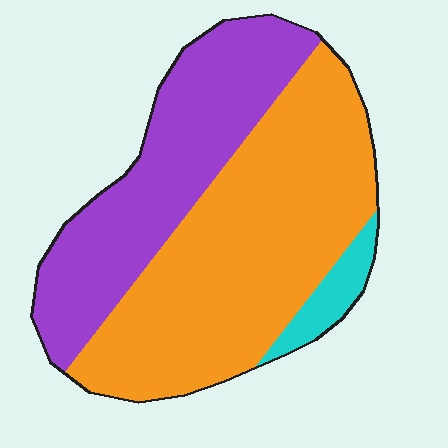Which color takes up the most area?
Orange, at roughly 55%.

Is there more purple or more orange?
Orange.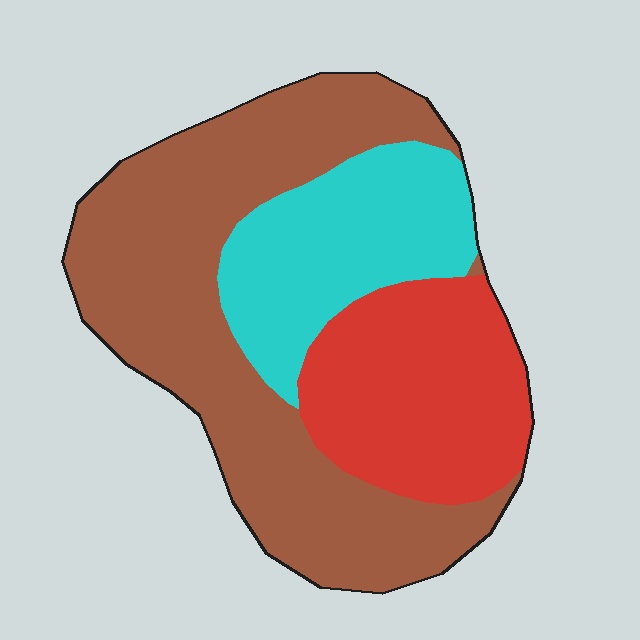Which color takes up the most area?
Brown, at roughly 50%.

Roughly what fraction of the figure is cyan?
Cyan covers 23% of the figure.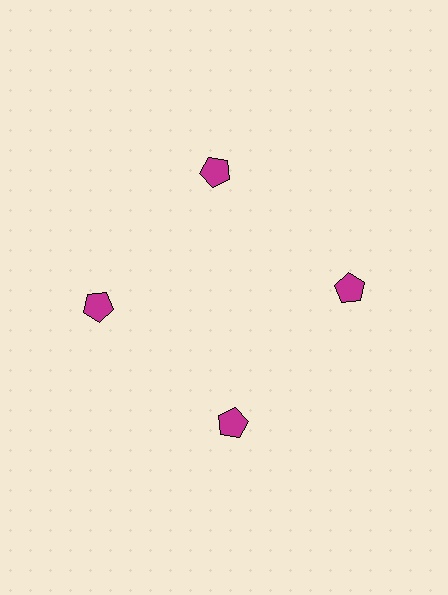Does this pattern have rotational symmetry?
Yes, this pattern has 4-fold rotational symmetry. It looks the same after rotating 90 degrees around the center.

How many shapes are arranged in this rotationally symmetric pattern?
There are 4 shapes, arranged in 4 groups of 1.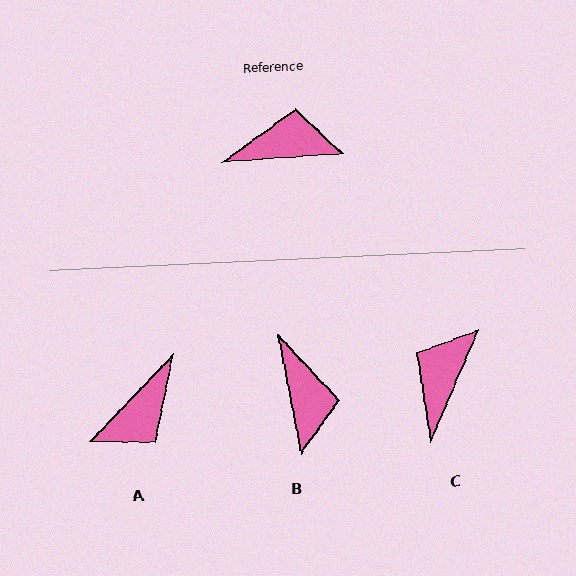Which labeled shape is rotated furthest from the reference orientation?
A, about 138 degrees away.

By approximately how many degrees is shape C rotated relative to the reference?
Approximately 63 degrees counter-clockwise.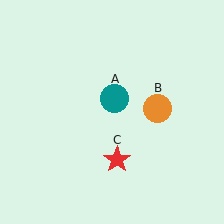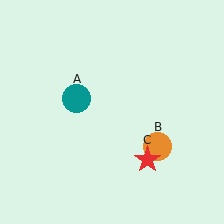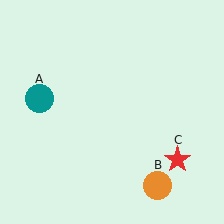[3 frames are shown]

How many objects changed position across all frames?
3 objects changed position: teal circle (object A), orange circle (object B), red star (object C).